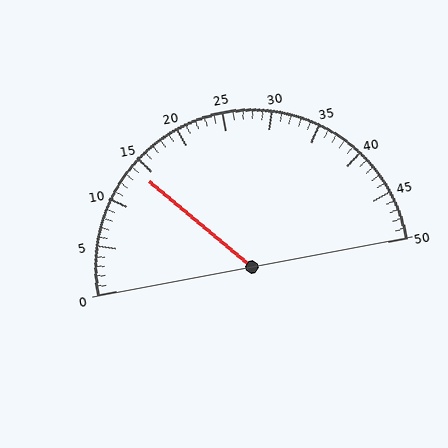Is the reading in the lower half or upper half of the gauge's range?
The reading is in the lower half of the range (0 to 50).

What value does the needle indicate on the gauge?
The needle indicates approximately 14.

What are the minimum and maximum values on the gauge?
The gauge ranges from 0 to 50.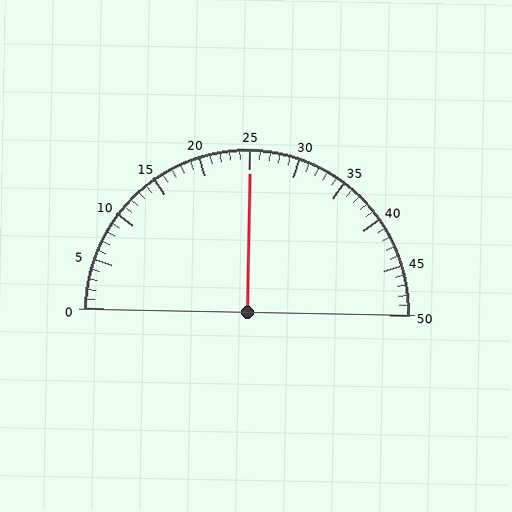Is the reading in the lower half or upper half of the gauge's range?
The reading is in the upper half of the range (0 to 50).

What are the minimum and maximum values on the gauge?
The gauge ranges from 0 to 50.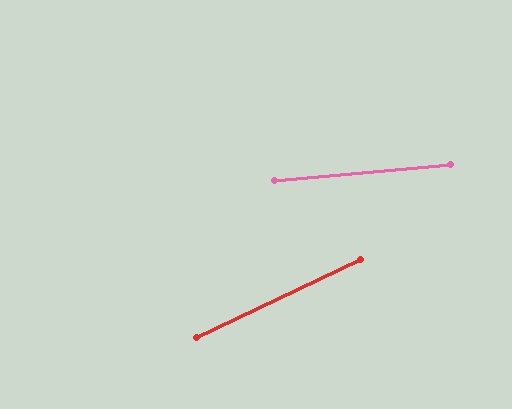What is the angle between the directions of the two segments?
Approximately 20 degrees.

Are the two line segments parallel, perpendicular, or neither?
Neither parallel nor perpendicular — they differ by about 20°.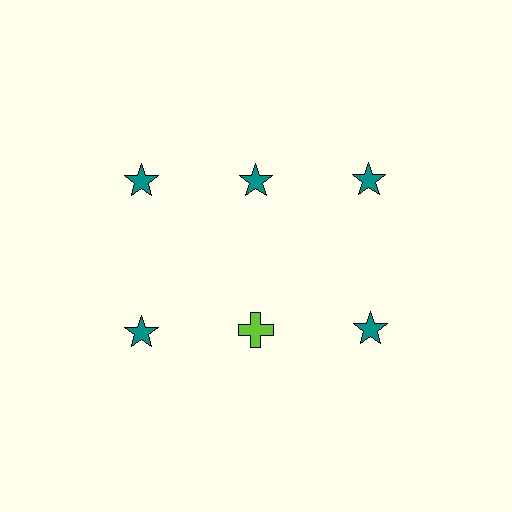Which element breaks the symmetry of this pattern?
The lime cross in the second row, second from left column breaks the symmetry. All other shapes are teal stars.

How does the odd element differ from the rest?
It differs in both color (lime instead of teal) and shape (cross instead of star).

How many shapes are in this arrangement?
There are 6 shapes arranged in a grid pattern.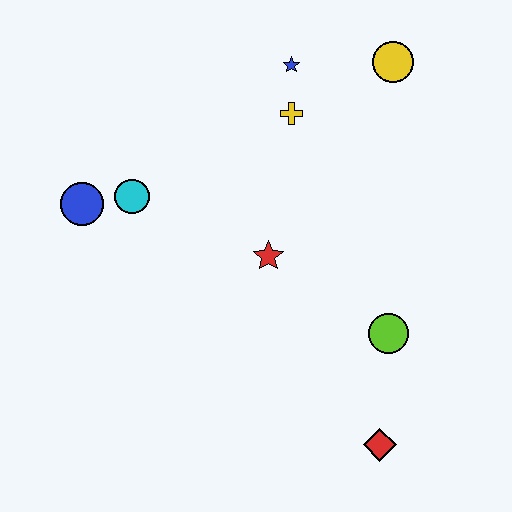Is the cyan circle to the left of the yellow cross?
Yes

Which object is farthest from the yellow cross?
The red diamond is farthest from the yellow cross.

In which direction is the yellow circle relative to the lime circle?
The yellow circle is above the lime circle.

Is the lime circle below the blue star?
Yes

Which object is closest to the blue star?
The yellow cross is closest to the blue star.